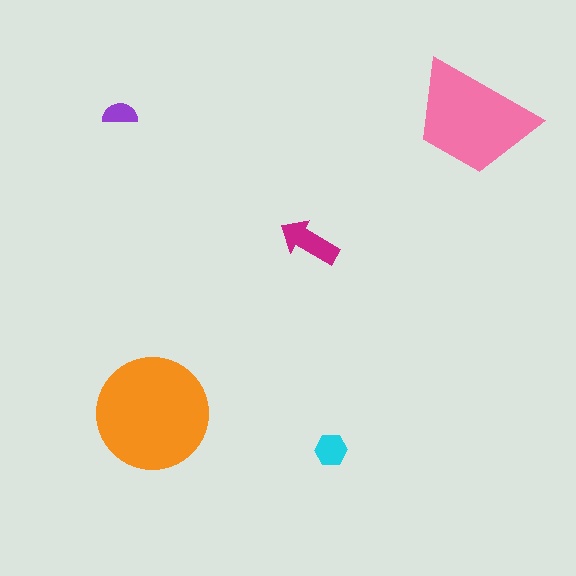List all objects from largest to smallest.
The orange circle, the pink trapezoid, the magenta arrow, the cyan hexagon, the purple semicircle.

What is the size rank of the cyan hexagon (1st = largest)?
4th.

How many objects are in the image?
There are 5 objects in the image.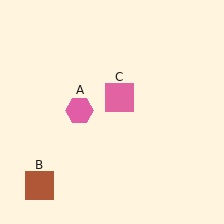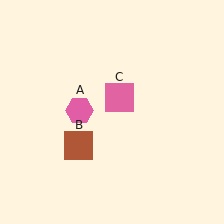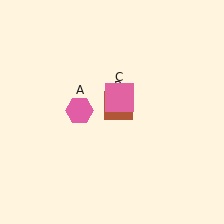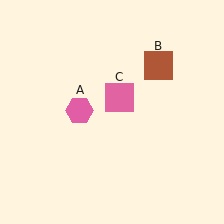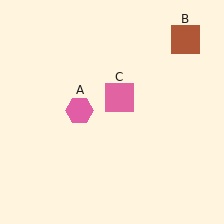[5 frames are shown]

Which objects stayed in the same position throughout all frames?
Pink hexagon (object A) and pink square (object C) remained stationary.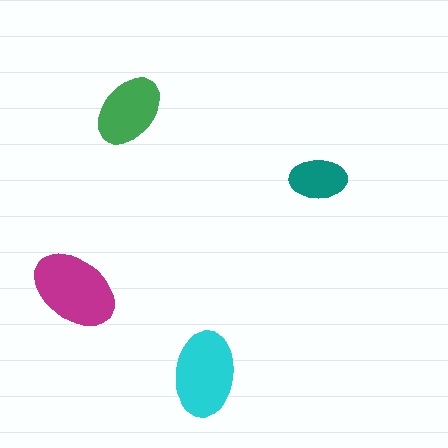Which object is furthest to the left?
The magenta ellipse is leftmost.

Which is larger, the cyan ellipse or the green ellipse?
The cyan one.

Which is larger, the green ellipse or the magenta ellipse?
The magenta one.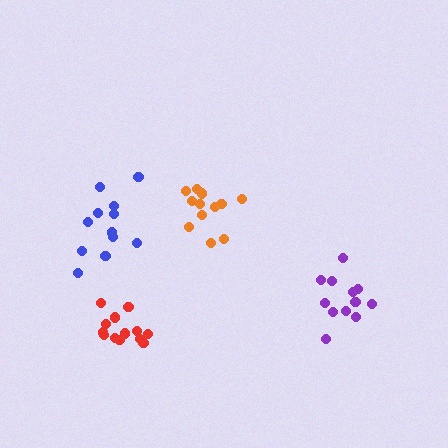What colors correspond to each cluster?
The clusters are colored: blue, purple, orange, red.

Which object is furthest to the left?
The blue cluster is leftmost.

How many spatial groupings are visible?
There are 4 spatial groupings.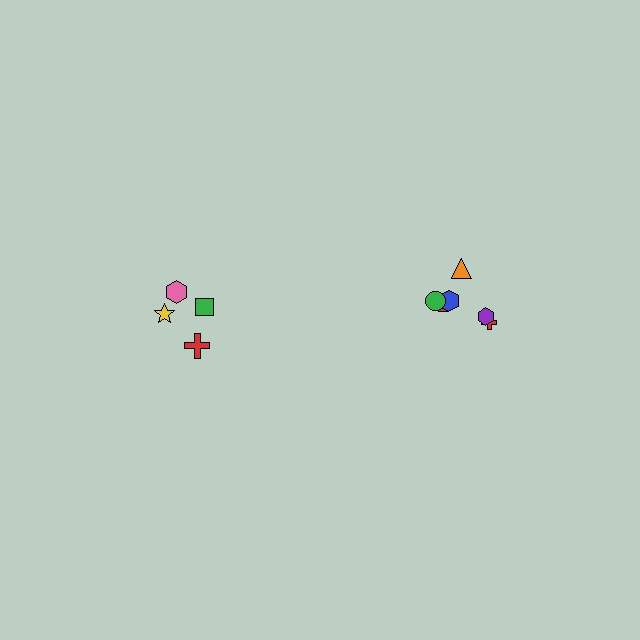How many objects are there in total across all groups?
There are 10 objects.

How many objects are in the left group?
There are 4 objects.